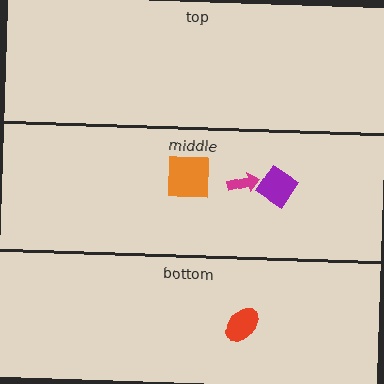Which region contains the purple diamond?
The middle region.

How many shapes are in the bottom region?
1.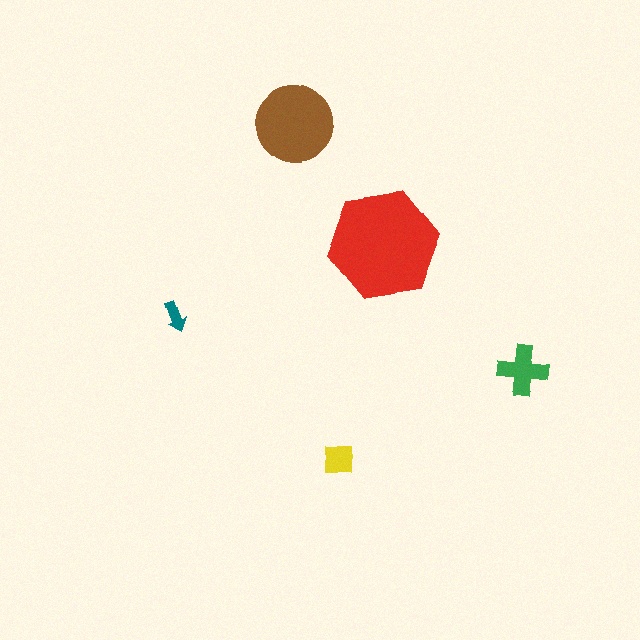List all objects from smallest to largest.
The teal arrow, the yellow square, the green cross, the brown circle, the red hexagon.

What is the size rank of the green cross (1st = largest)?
3rd.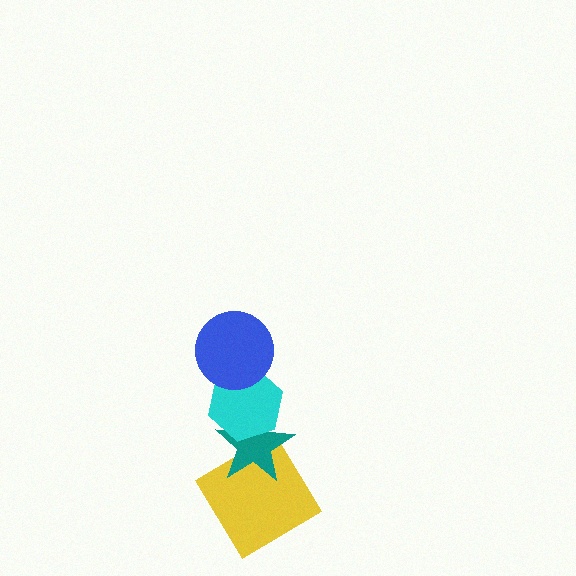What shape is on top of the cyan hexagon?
The blue circle is on top of the cyan hexagon.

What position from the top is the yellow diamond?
The yellow diamond is 4th from the top.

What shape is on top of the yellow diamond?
The teal star is on top of the yellow diamond.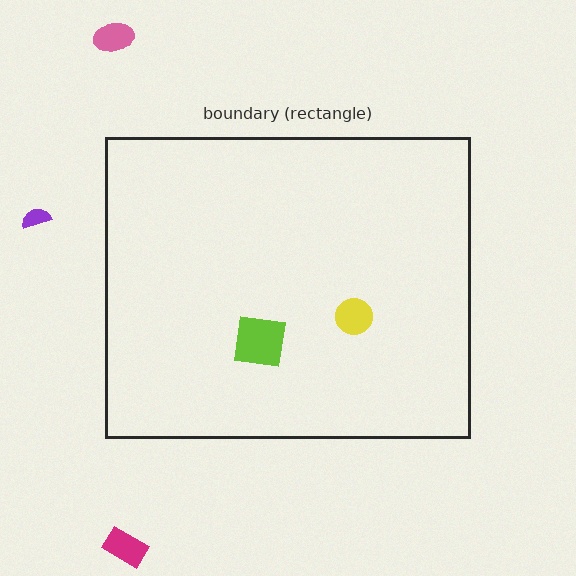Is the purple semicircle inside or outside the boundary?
Outside.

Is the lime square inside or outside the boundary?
Inside.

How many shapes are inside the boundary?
2 inside, 3 outside.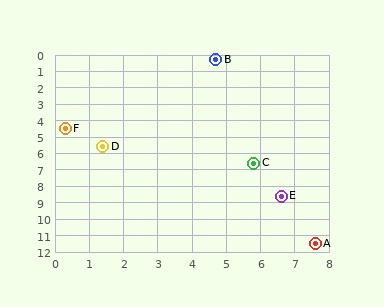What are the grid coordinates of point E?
Point E is at approximately (6.6, 8.6).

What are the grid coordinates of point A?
Point A is at approximately (7.6, 11.5).